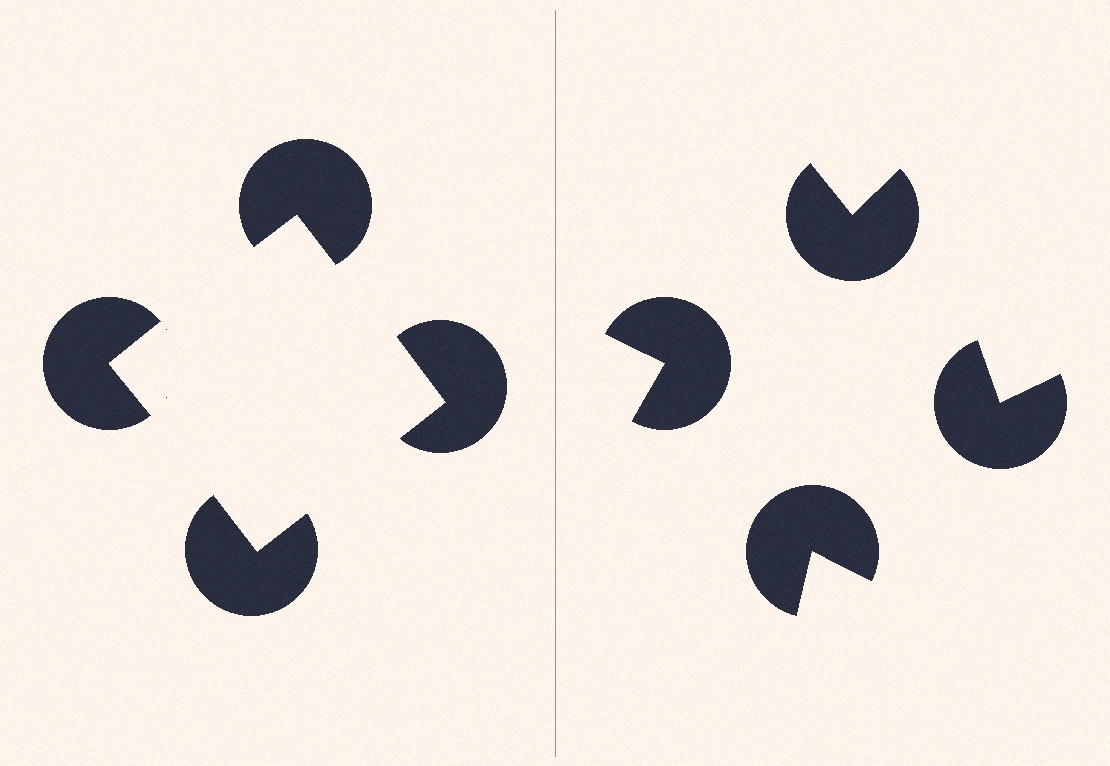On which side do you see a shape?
An illusory square appears on the left side. On the right side the wedge cuts are rotated, so no coherent shape forms.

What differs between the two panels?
The pac-man discs are positioned identically on both sides; only the wedge orientations differ. On the left they align to a square; on the right they are misaligned.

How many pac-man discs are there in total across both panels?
8 — 4 on each side.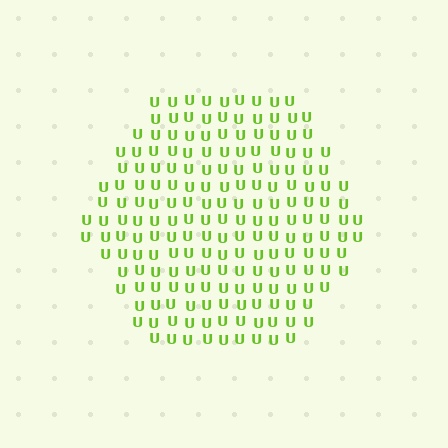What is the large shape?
The large shape is a hexagon.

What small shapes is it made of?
It is made of small letter U's.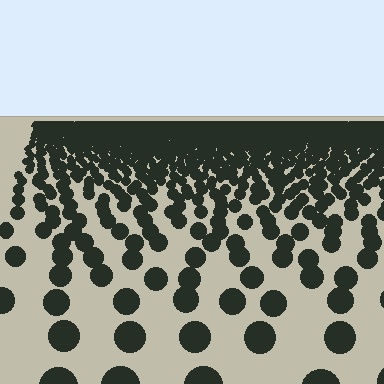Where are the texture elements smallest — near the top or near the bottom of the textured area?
Near the top.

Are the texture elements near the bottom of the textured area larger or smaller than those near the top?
Larger. Near the bottom, elements are closer to the viewer and appear at a bigger on-screen size.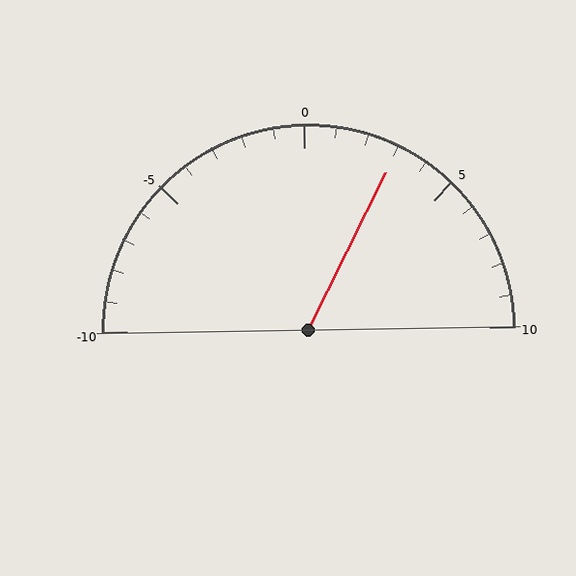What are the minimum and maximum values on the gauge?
The gauge ranges from -10 to 10.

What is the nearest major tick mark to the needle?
The nearest major tick mark is 5.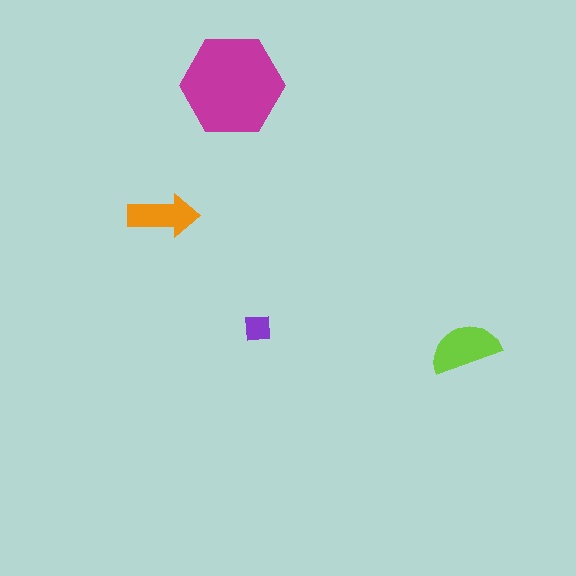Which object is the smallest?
The purple square.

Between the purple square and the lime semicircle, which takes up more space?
The lime semicircle.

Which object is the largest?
The magenta hexagon.